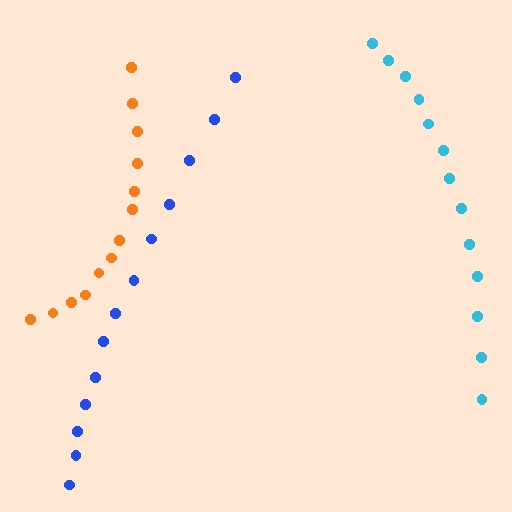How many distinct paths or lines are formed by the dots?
There are 3 distinct paths.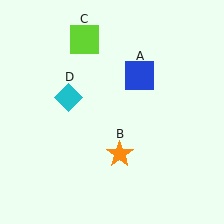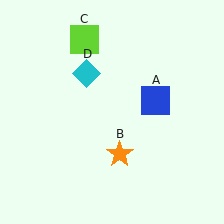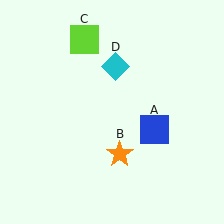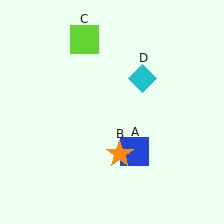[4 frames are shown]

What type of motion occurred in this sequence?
The blue square (object A), cyan diamond (object D) rotated clockwise around the center of the scene.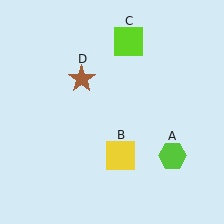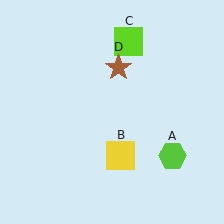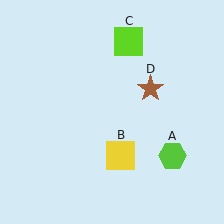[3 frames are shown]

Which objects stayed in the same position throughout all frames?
Lime hexagon (object A) and yellow square (object B) and lime square (object C) remained stationary.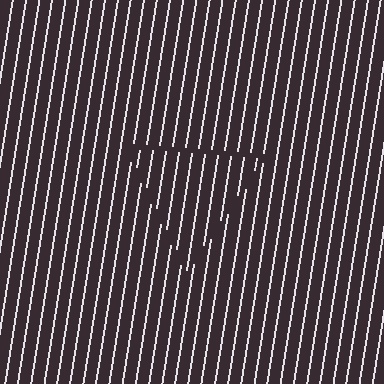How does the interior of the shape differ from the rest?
The interior of the shape contains the same grating, shifted by half a period — the contour is defined by the phase discontinuity where line-ends from the inner and outer gratings abut.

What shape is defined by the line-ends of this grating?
An illusory triangle. The interior of the shape contains the same grating, shifted by half a period — the contour is defined by the phase discontinuity where line-ends from the inner and outer gratings abut.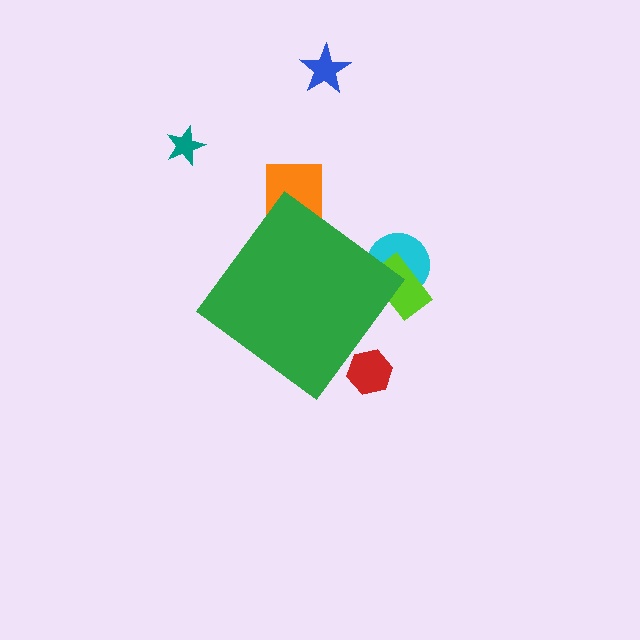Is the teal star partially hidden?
No, the teal star is fully visible.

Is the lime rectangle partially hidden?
Yes, the lime rectangle is partially hidden behind the green diamond.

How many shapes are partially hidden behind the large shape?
4 shapes are partially hidden.